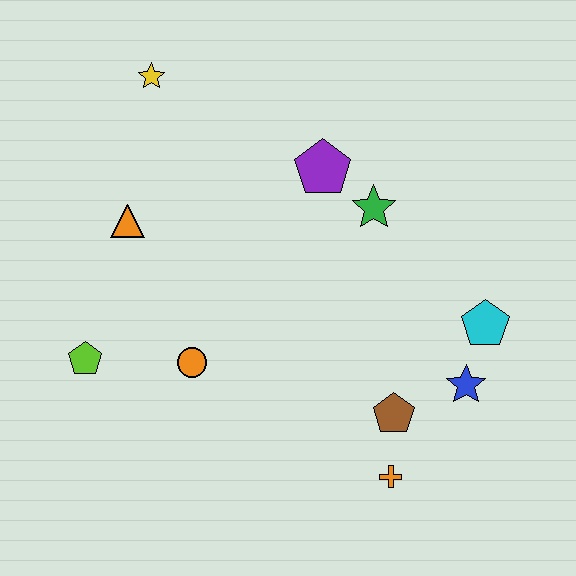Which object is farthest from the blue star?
The yellow star is farthest from the blue star.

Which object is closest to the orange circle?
The lime pentagon is closest to the orange circle.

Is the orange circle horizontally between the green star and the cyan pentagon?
No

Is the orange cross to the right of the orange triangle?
Yes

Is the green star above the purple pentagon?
No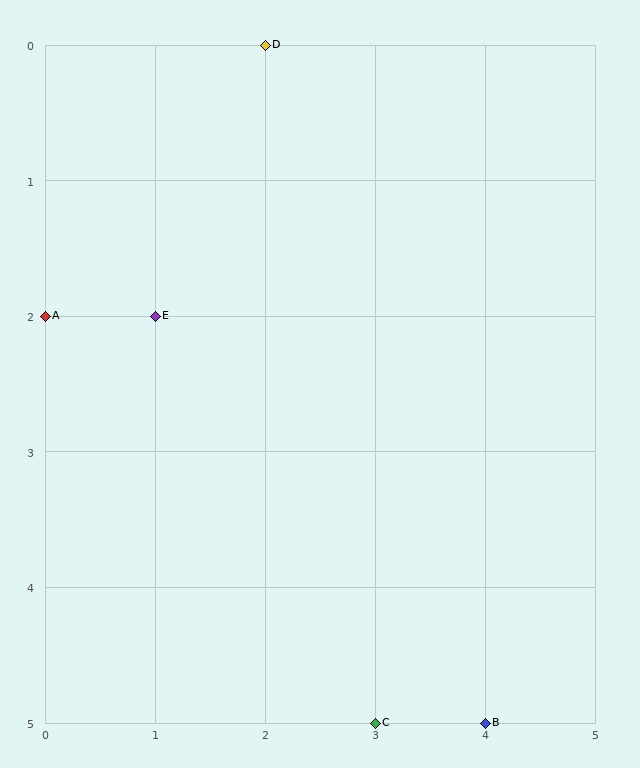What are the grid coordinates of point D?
Point D is at grid coordinates (2, 0).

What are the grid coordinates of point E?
Point E is at grid coordinates (1, 2).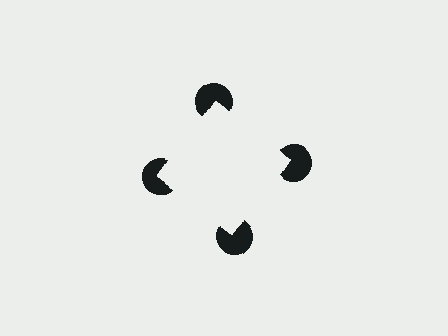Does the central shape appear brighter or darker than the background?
It typically appears slightly brighter than the background, even though no actual brightness change is drawn.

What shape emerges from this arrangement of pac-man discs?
An illusory square — its edges are inferred from the aligned wedge cuts in the pac-man discs, not physically drawn.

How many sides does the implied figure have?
4 sides.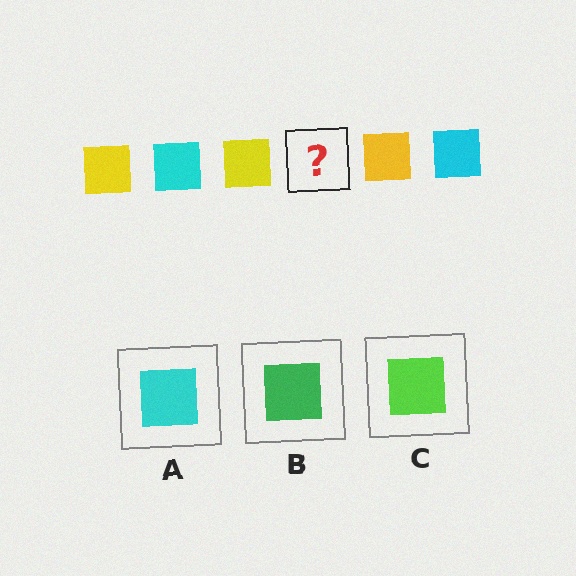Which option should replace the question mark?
Option A.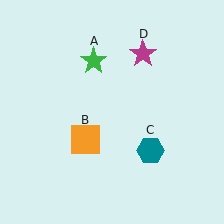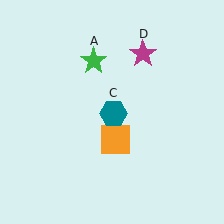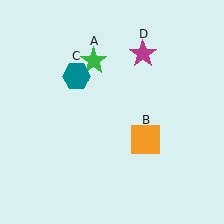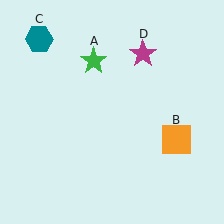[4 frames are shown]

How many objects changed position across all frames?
2 objects changed position: orange square (object B), teal hexagon (object C).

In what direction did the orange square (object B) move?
The orange square (object B) moved right.